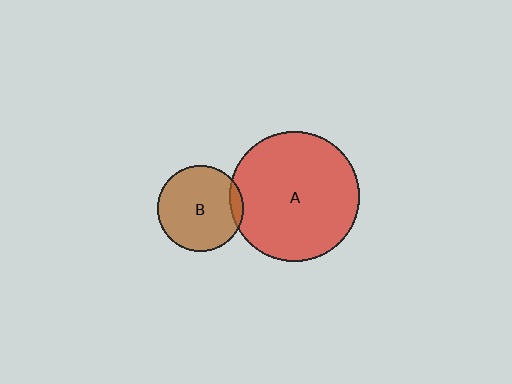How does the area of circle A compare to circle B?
Approximately 2.3 times.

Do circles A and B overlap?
Yes.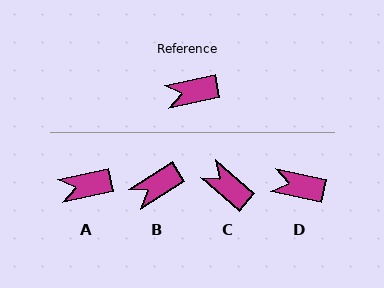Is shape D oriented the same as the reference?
No, it is off by about 24 degrees.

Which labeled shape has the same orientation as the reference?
A.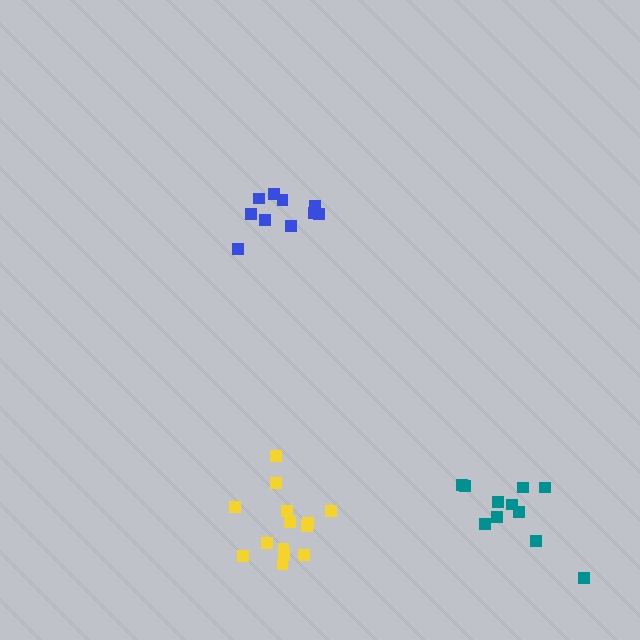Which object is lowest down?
The yellow cluster is bottommost.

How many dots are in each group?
Group 1: 14 dots, Group 2: 11 dots, Group 3: 10 dots (35 total).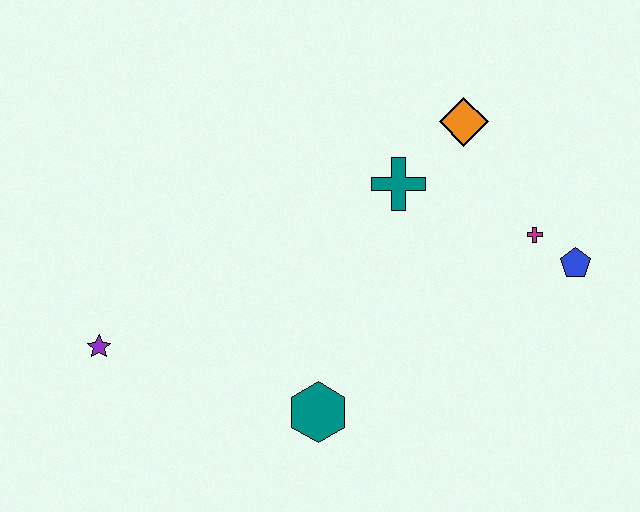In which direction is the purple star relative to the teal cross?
The purple star is to the left of the teal cross.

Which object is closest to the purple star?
The teal hexagon is closest to the purple star.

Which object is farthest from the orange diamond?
The purple star is farthest from the orange diamond.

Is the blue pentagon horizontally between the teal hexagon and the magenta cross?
No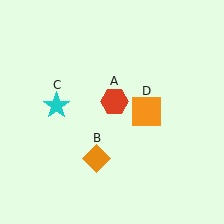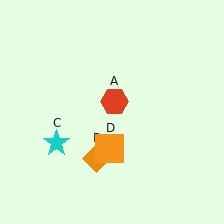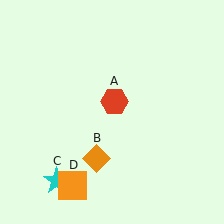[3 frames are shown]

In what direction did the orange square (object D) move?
The orange square (object D) moved down and to the left.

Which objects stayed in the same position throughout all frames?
Red hexagon (object A) and orange diamond (object B) remained stationary.